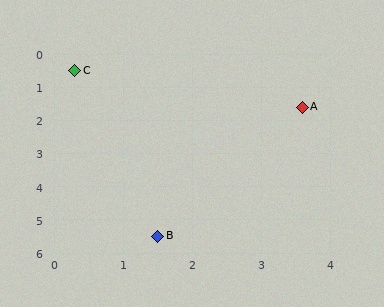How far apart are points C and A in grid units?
Points C and A are about 3.5 grid units apart.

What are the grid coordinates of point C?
Point C is at approximately (0.3, 0.5).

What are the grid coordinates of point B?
Point B is at approximately (1.5, 5.5).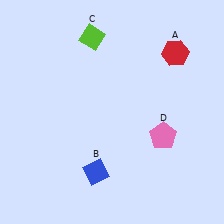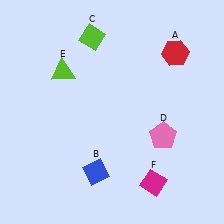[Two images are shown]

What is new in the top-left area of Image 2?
A lime triangle (E) was added in the top-left area of Image 2.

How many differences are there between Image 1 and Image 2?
There are 2 differences between the two images.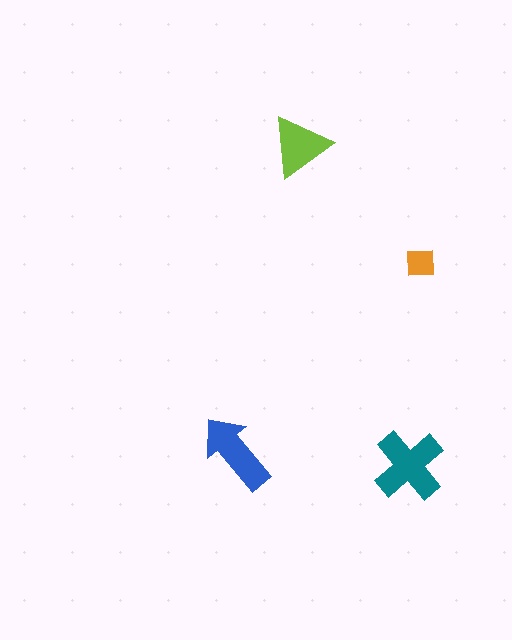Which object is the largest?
The teal cross.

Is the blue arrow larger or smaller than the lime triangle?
Larger.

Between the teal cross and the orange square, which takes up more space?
The teal cross.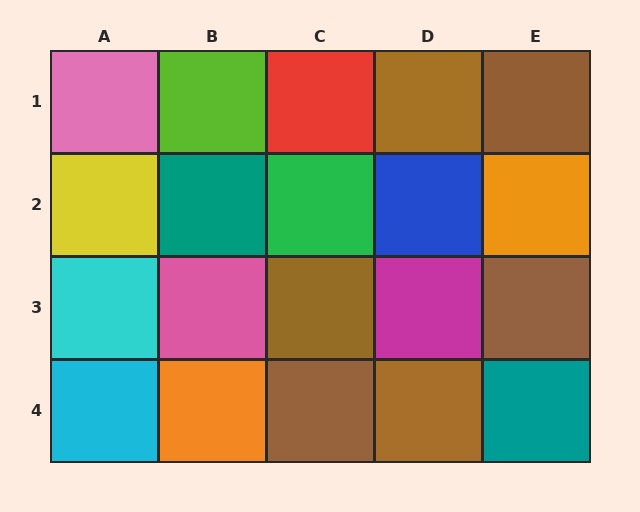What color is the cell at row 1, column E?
Brown.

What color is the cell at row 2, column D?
Blue.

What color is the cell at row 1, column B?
Lime.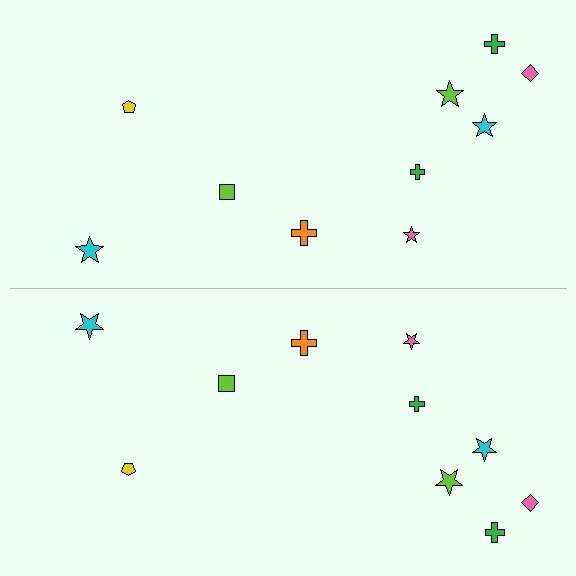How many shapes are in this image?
There are 20 shapes in this image.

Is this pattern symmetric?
Yes, this pattern has bilateral (reflection) symmetry.